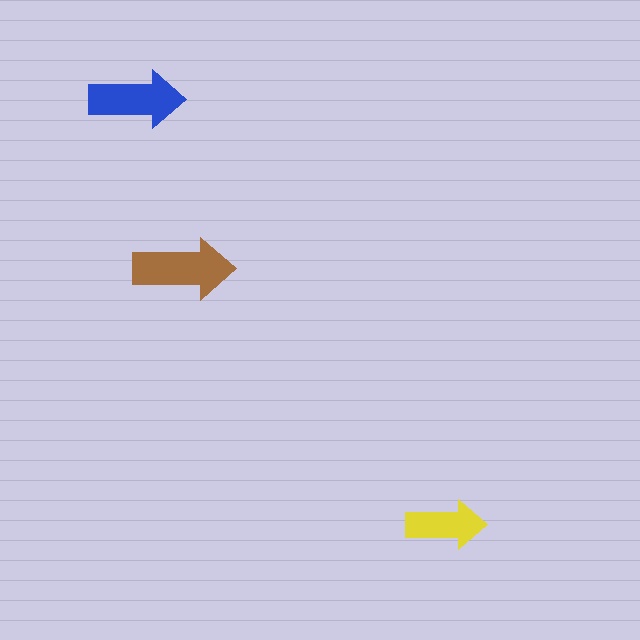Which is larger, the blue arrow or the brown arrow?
The brown one.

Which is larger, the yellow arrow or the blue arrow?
The blue one.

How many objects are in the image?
There are 3 objects in the image.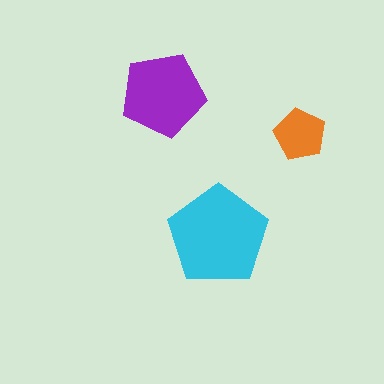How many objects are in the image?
There are 3 objects in the image.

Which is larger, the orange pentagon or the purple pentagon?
The purple one.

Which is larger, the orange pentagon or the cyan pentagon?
The cyan one.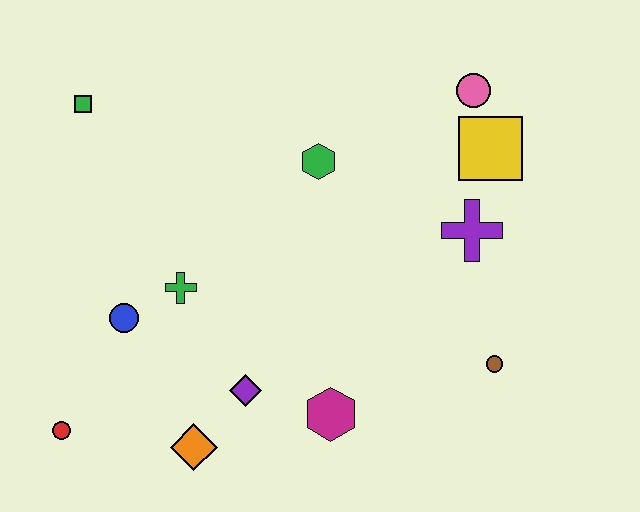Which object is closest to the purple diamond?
The orange diamond is closest to the purple diamond.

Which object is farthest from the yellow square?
The red circle is farthest from the yellow square.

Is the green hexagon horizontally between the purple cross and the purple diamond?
Yes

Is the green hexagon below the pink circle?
Yes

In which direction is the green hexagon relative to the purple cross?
The green hexagon is to the left of the purple cross.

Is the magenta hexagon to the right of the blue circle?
Yes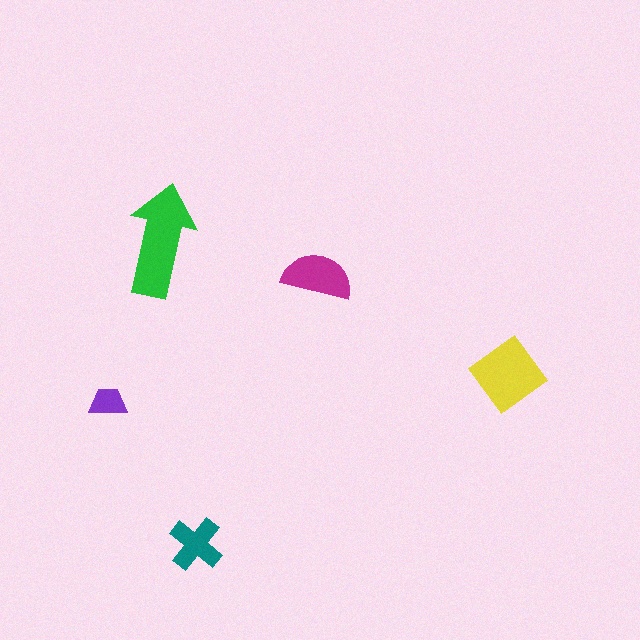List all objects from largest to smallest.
The green arrow, the yellow diamond, the magenta semicircle, the teal cross, the purple trapezoid.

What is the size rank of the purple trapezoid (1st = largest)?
5th.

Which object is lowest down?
The teal cross is bottommost.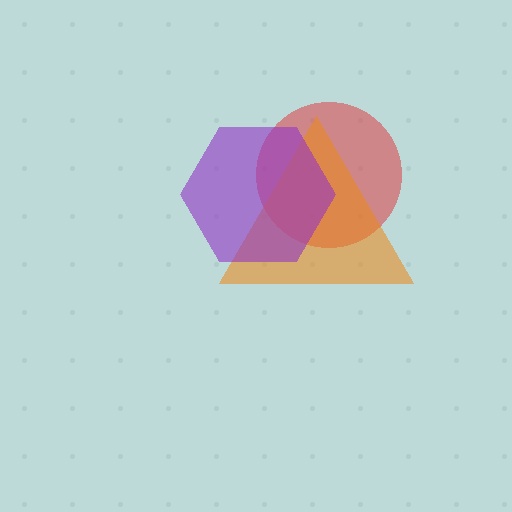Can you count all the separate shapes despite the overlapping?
Yes, there are 3 separate shapes.